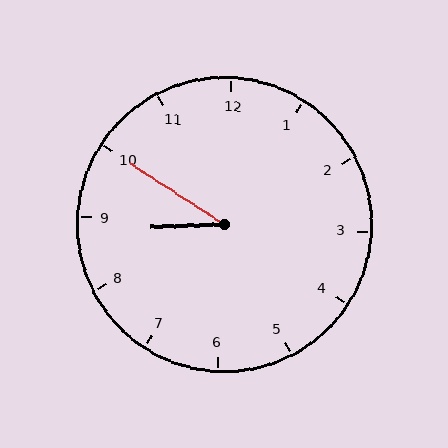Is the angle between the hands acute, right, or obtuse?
It is acute.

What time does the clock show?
8:50.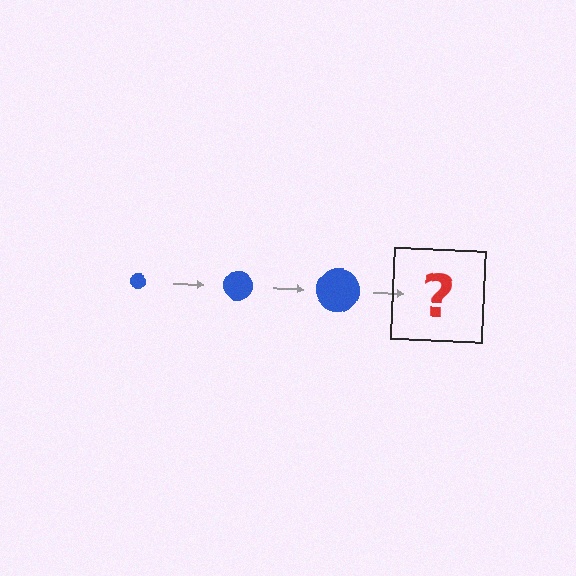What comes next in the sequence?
The next element should be a blue circle, larger than the previous one.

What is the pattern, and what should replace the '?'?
The pattern is that the circle gets progressively larger each step. The '?' should be a blue circle, larger than the previous one.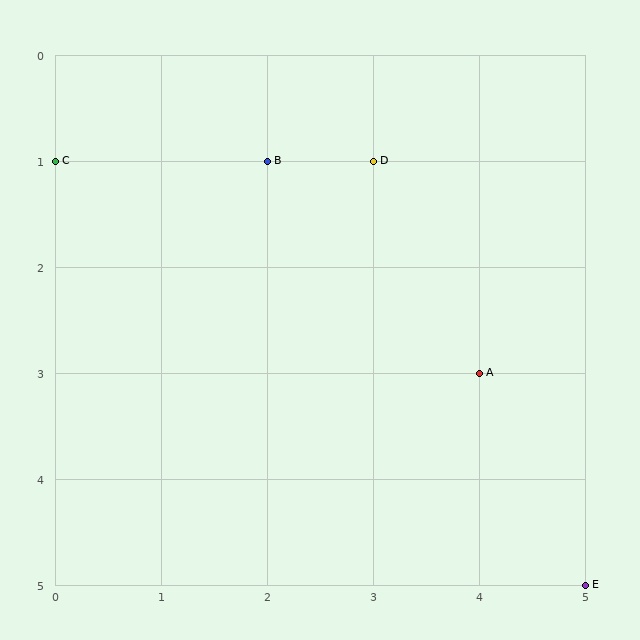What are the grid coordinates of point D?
Point D is at grid coordinates (3, 1).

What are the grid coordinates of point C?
Point C is at grid coordinates (0, 1).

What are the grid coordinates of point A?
Point A is at grid coordinates (4, 3).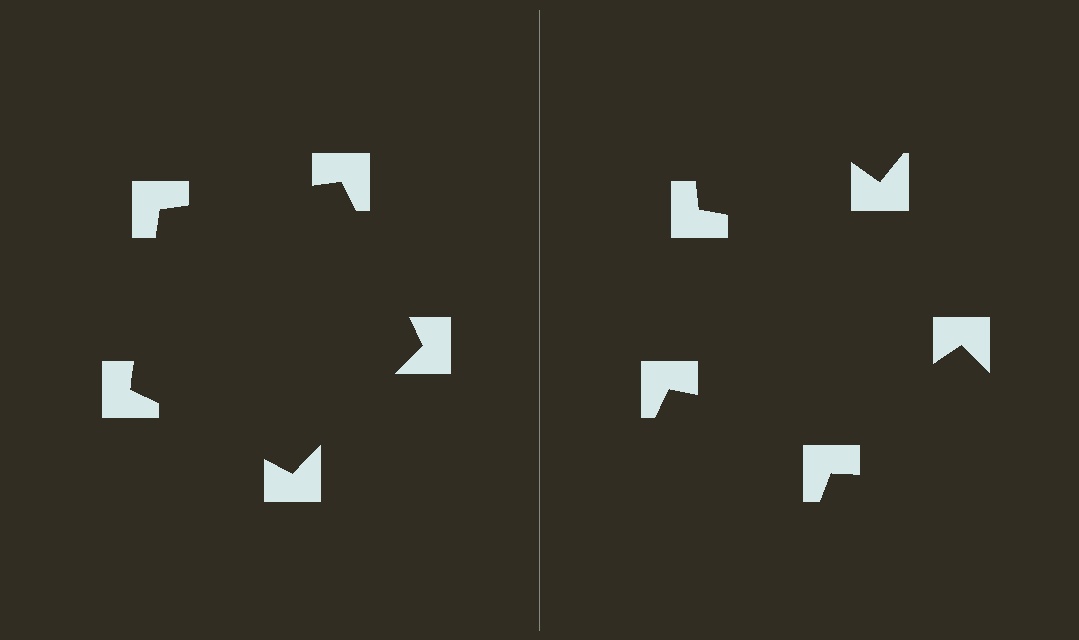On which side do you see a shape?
An illusory pentagon appears on the left side. On the right side the wedge cuts are rotated, so no coherent shape forms.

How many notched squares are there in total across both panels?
10 — 5 on each side.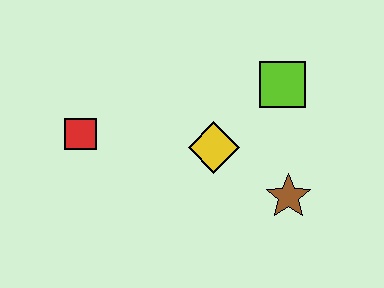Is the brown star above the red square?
No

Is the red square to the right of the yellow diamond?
No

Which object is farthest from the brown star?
The red square is farthest from the brown star.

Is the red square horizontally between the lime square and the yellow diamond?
No